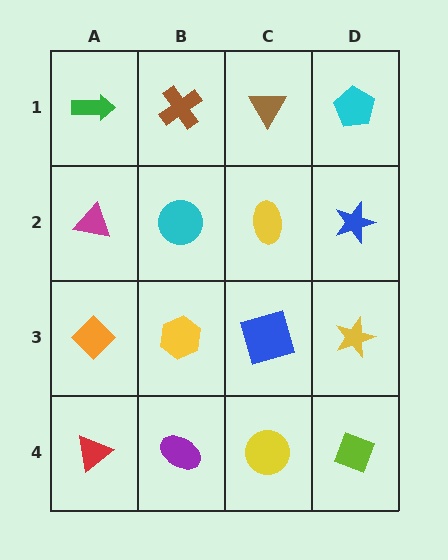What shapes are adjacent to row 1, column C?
A yellow ellipse (row 2, column C), a brown cross (row 1, column B), a cyan pentagon (row 1, column D).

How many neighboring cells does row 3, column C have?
4.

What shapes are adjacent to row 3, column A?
A magenta triangle (row 2, column A), a red triangle (row 4, column A), a yellow hexagon (row 3, column B).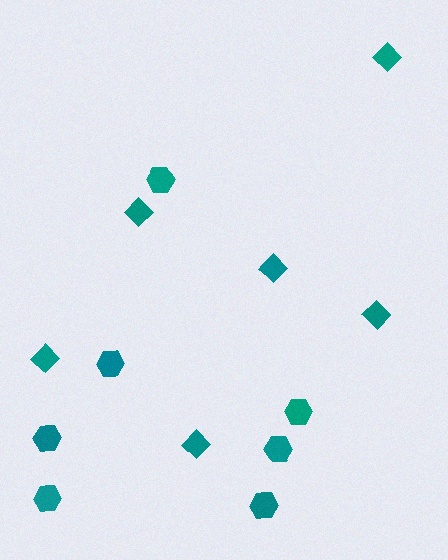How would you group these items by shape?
There are 2 groups: one group of hexagons (7) and one group of diamonds (6).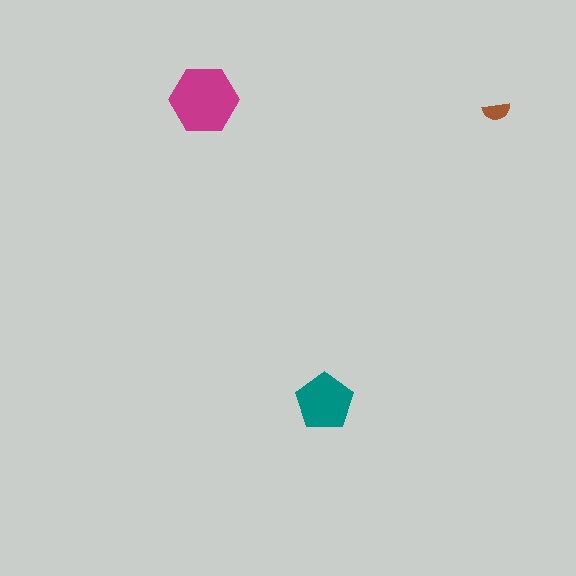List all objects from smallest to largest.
The brown semicircle, the teal pentagon, the magenta hexagon.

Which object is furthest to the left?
The magenta hexagon is leftmost.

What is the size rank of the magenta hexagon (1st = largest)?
1st.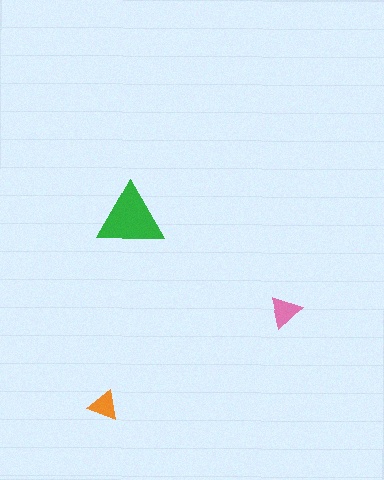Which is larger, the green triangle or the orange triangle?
The green one.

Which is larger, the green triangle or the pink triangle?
The green one.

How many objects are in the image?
There are 3 objects in the image.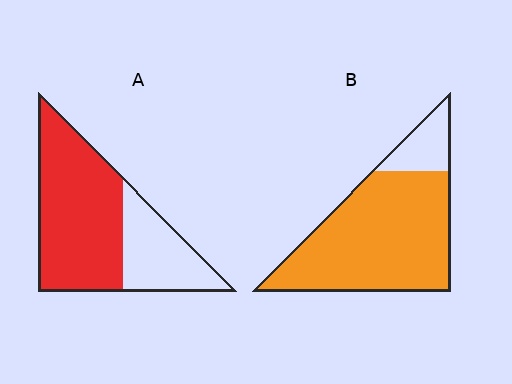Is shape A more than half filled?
Yes.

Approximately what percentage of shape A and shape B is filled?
A is approximately 65% and B is approximately 85%.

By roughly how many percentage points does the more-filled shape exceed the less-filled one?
By roughly 15 percentage points (B over A).